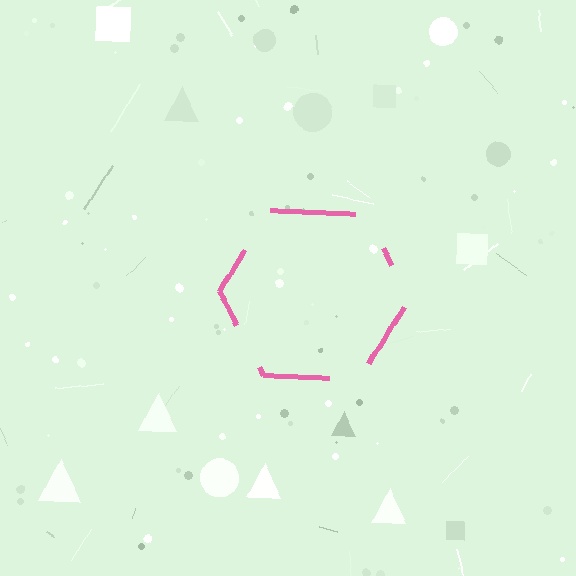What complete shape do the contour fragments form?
The contour fragments form a hexagon.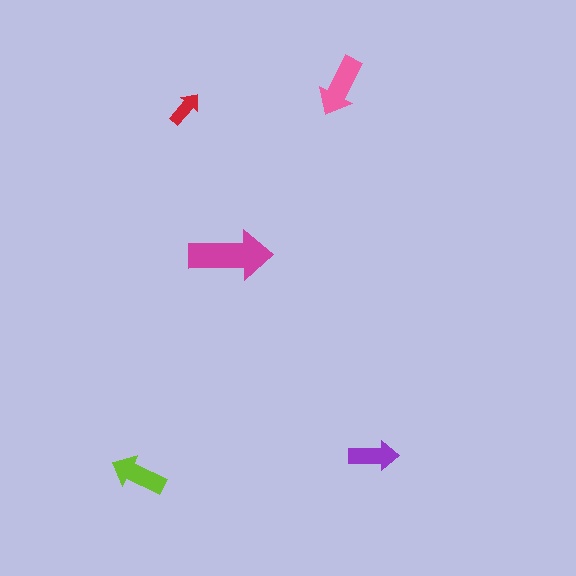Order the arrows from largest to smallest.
the magenta one, the pink one, the lime one, the purple one, the red one.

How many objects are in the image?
There are 5 objects in the image.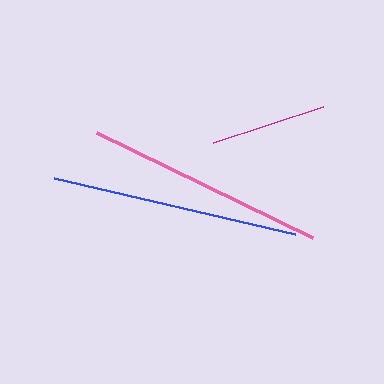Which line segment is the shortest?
The magenta line is the shortest at approximately 115 pixels.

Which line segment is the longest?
The blue line is the longest at approximately 248 pixels.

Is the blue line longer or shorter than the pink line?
The blue line is longer than the pink line.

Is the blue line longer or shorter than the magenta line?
The blue line is longer than the magenta line.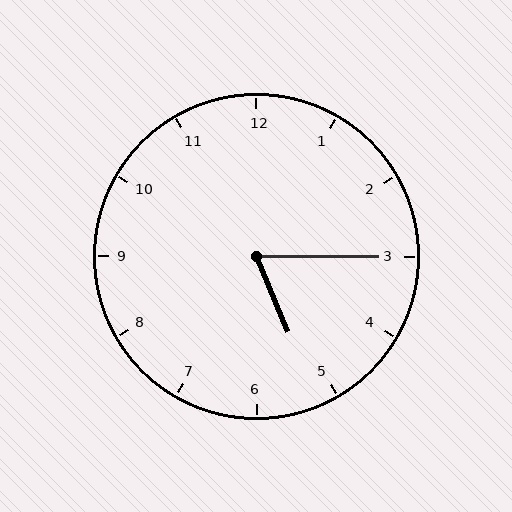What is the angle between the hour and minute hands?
Approximately 68 degrees.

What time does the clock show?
5:15.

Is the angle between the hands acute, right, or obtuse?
It is acute.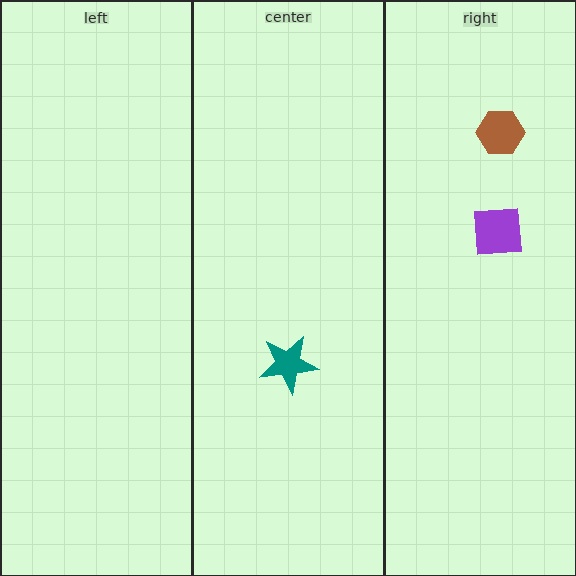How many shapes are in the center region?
1.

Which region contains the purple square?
The right region.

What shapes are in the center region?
The teal star.